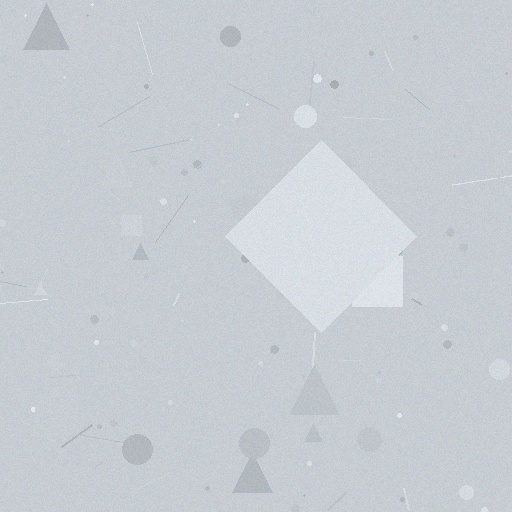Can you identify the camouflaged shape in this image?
The camouflaged shape is a diamond.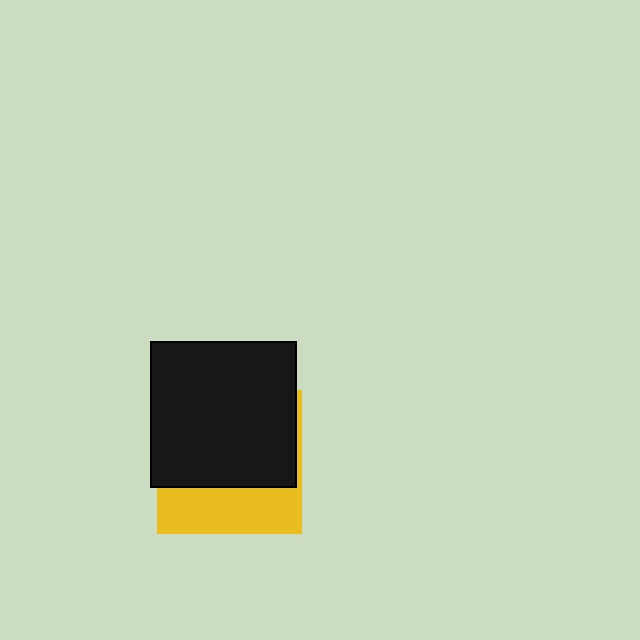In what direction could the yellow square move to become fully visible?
The yellow square could move down. That would shift it out from behind the black square entirely.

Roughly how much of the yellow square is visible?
A small part of it is visible (roughly 34%).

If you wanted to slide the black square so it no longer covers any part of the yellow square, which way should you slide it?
Slide it up — that is the most direct way to separate the two shapes.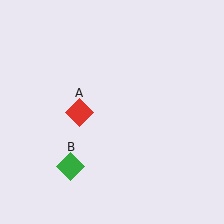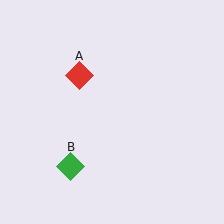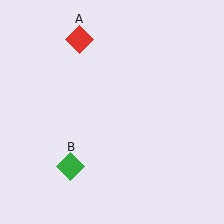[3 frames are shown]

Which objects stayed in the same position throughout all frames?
Green diamond (object B) remained stationary.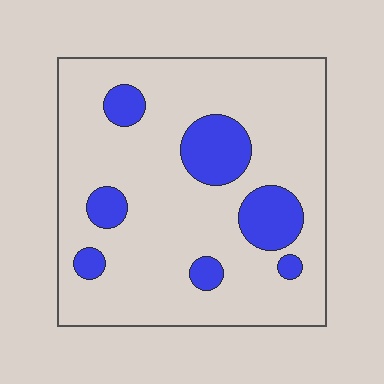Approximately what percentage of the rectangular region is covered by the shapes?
Approximately 15%.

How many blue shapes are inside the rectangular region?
7.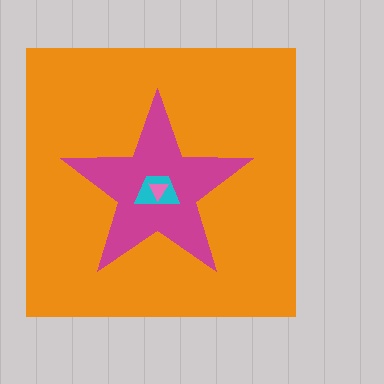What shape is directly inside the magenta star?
The cyan trapezoid.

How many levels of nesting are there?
4.